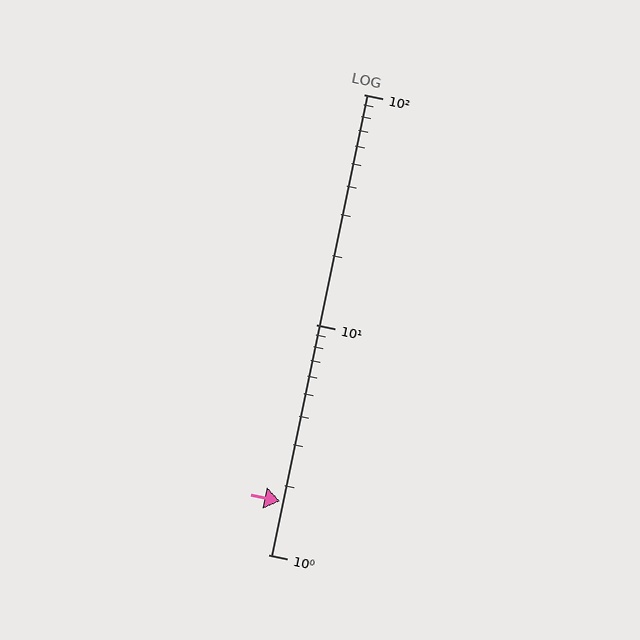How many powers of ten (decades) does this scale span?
The scale spans 2 decades, from 1 to 100.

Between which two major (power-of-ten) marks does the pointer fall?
The pointer is between 1 and 10.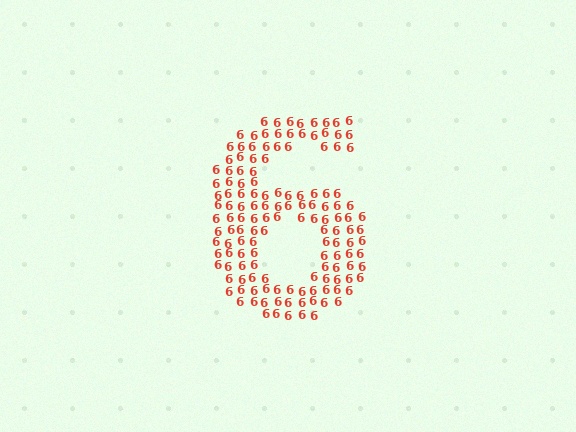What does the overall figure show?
The overall figure shows the digit 6.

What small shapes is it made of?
It is made of small digit 6's.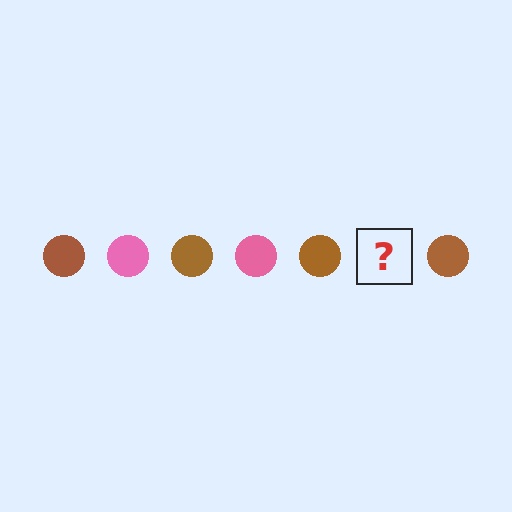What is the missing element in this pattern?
The missing element is a pink circle.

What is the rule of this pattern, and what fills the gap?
The rule is that the pattern cycles through brown, pink circles. The gap should be filled with a pink circle.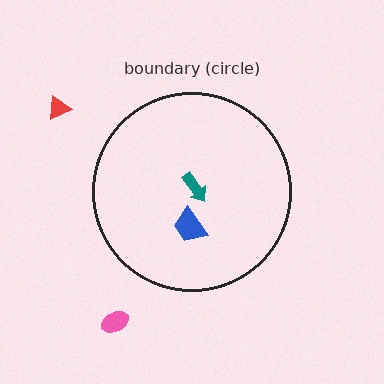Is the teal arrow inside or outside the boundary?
Inside.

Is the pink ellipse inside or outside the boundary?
Outside.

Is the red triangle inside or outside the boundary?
Outside.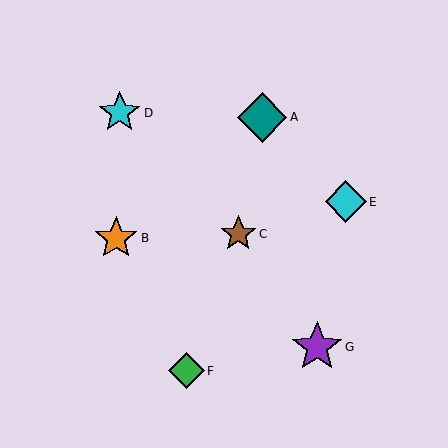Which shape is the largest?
The purple star (labeled G) is the largest.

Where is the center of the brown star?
The center of the brown star is at (238, 234).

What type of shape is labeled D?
Shape D is a cyan star.